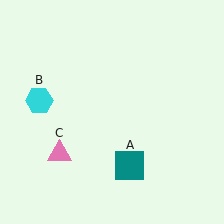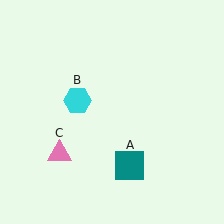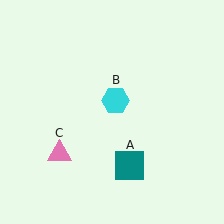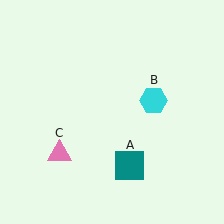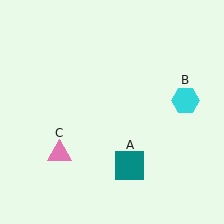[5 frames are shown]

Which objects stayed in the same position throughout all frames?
Teal square (object A) and pink triangle (object C) remained stationary.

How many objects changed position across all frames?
1 object changed position: cyan hexagon (object B).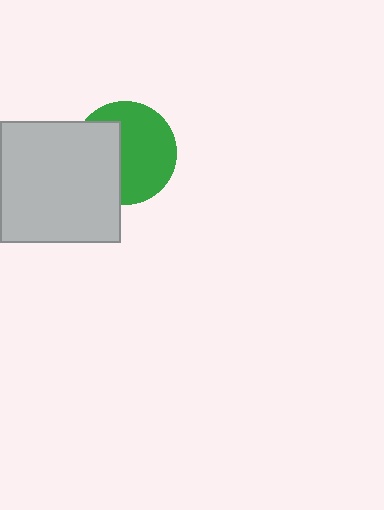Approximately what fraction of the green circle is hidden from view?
Roughly 40% of the green circle is hidden behind the light gray square.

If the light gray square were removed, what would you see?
You would see the complete green circle.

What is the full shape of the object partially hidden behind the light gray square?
The partially hidden object is a green circle.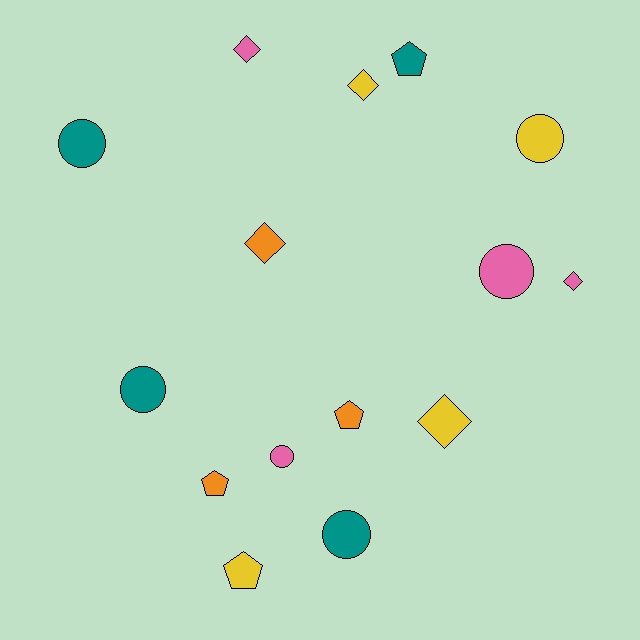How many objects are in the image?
There are 15 objects.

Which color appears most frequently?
Teal, with 4 objects.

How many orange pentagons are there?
There are 2 orange pentagons.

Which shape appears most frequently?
Circle, with 6 objects.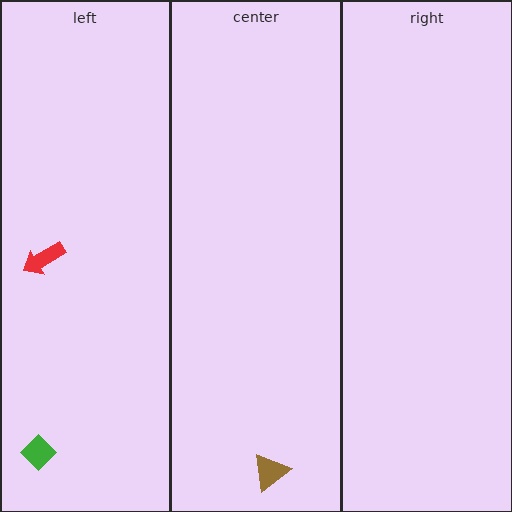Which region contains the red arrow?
The left region.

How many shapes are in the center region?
1.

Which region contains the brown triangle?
The center region.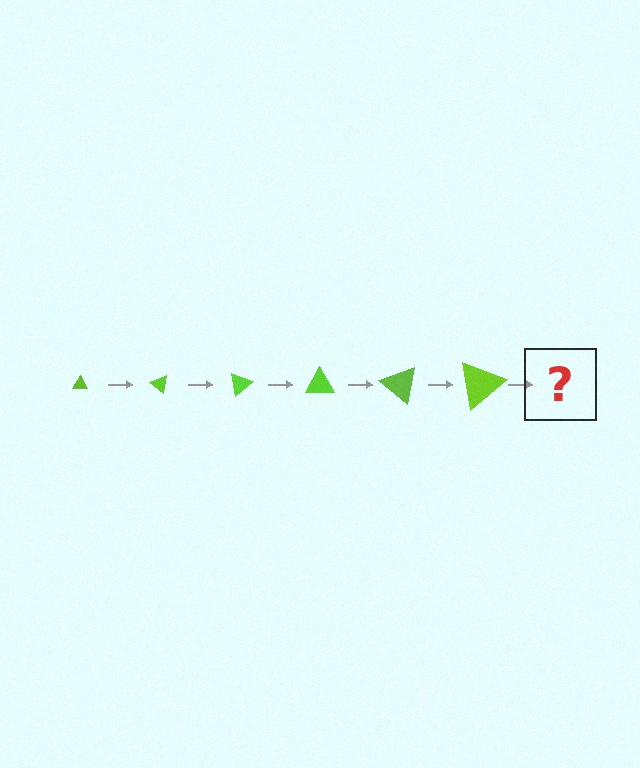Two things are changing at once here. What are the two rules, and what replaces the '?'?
The two rules are that the triangle grows larger each step and it rotates 40 degrees each step. The '?' should be a triangle, larger than the previous one and rotated 240 degrees from the start.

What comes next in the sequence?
The next element should be a triangle, larger than the previous one and rotated 240 degrees from the start.